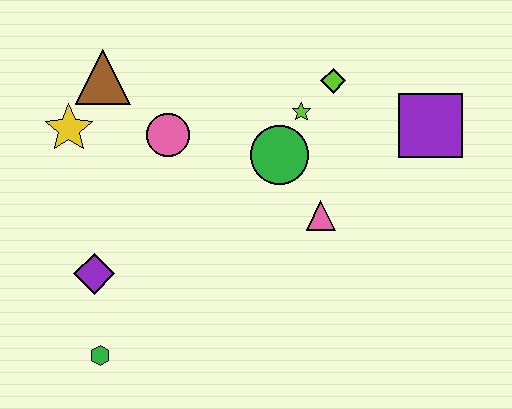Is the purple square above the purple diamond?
Yes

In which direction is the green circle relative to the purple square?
The green circle is to the left of the purple square.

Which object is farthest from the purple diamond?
The purple square is farthest from the purple diamond.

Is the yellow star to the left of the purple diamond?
Yes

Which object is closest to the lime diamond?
The lime star is closest to the lime diamond.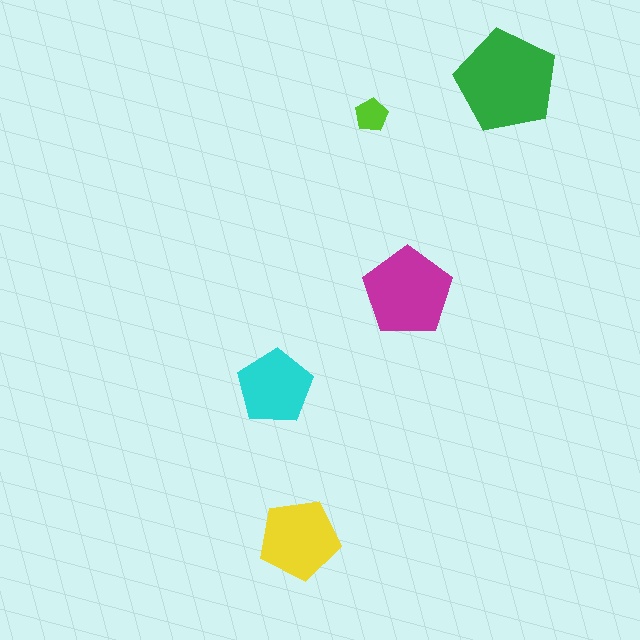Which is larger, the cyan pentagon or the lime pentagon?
The cyan one.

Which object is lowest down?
The yellow pentagon is bottommost.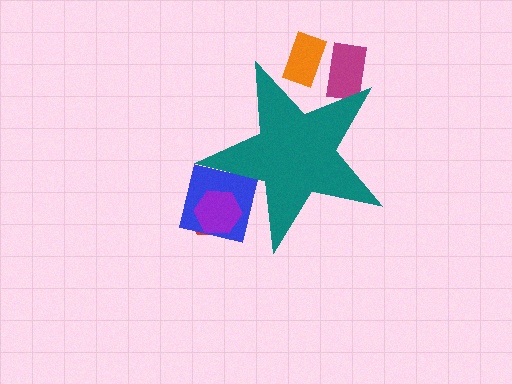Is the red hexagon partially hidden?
Yes, the red hexagon is partially hidden behind the teal star.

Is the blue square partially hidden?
Yes, the blue square is partially hidden behind the teal star.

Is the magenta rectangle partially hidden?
Yes, the magenta rectangle is partially hidden behind the teal star.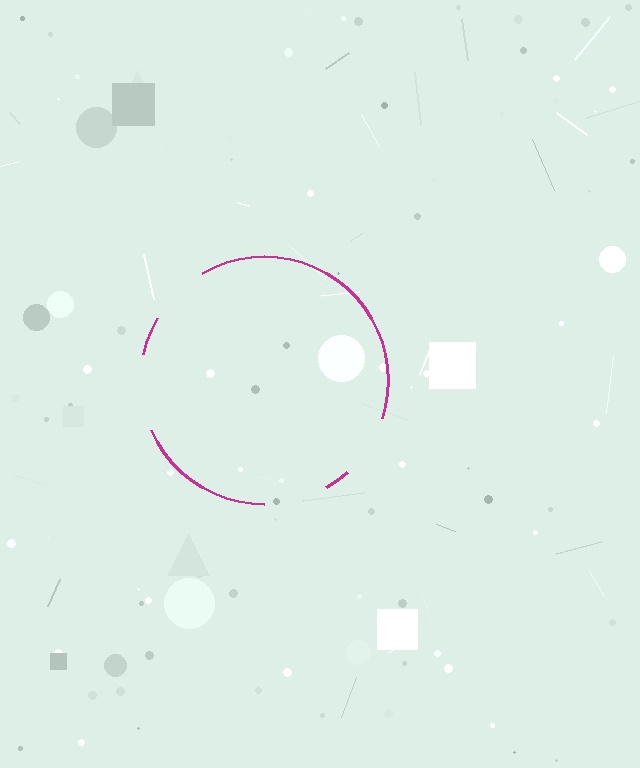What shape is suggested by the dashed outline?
The dashed outline suggests a circle.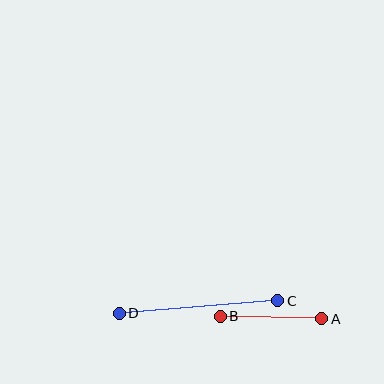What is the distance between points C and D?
The distance is approximately 159 pixels.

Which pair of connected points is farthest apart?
Points C and D are farthest apart.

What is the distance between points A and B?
The distance is approximately 102 pixels.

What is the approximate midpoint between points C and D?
The midpoint is at approximately (199, 307) pixels.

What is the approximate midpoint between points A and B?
The midpoint is at approximately (271, 318) pixels.